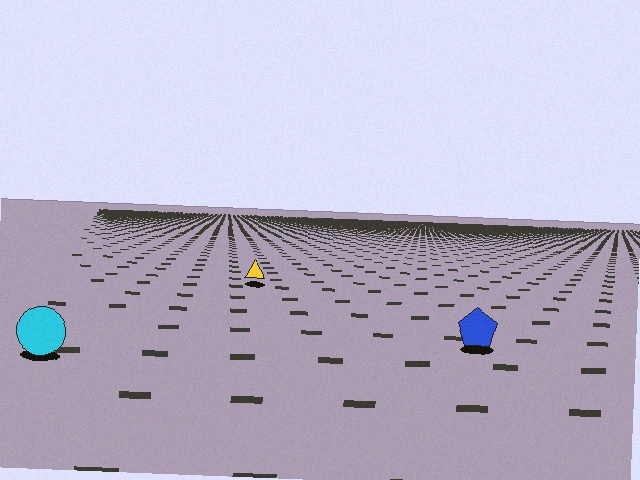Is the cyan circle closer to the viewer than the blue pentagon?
Yes. The cyan circle is closer — you can tell from the texture gradient: the ground texture is coarser near it.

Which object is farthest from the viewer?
The yellow triangle is farthest from the viewer. It appears smaller and the ground texture around it is denser.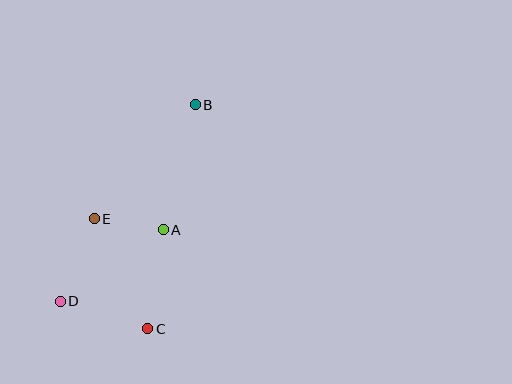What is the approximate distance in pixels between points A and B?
The distance between A and B is approximately 129 pixels.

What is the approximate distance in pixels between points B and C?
The distance between B and C is approximately 229 pixels.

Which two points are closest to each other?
Points A and E are closest to each other.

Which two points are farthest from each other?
Points B and D are farthest from each other.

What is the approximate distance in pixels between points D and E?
The distance between D and E is approximately 89 pixels.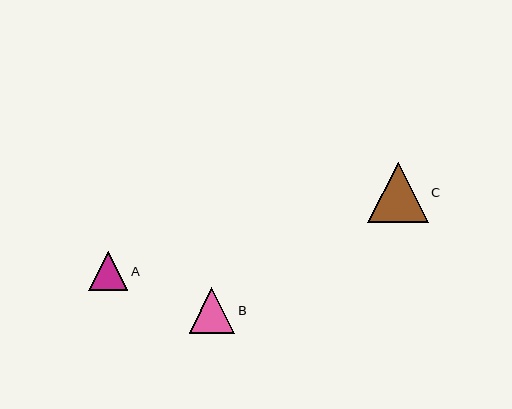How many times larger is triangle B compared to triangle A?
Triangle B is approximately 1.2 times the size of triangle A.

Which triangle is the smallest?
Triangle A is the smallest with a size of approximately 39 pixels.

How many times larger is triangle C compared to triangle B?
Triangle C is approximately 1.3 times the size of triangle B.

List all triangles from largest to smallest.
From largest to smallest: C, B, A.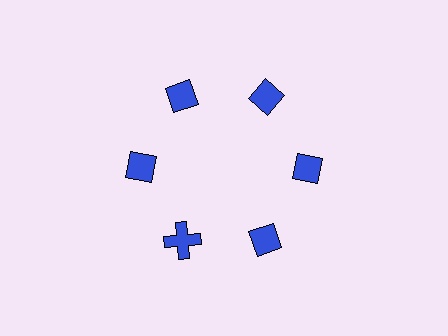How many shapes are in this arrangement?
There are 6 shapes arranged in a ring pattern.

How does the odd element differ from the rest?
It has a different shape: cross instead of diamond.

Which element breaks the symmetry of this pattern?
The blue cross at roughly the 7 o'clock position breaks the symmetry. All other shapes are blue diamonds.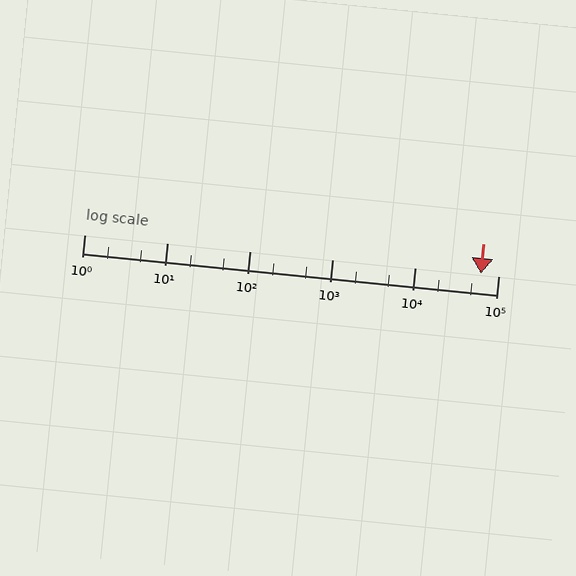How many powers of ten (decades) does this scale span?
The scale spans 5 decades, from 1 to 100000.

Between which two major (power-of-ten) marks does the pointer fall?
The pointer is between 10000 and 100000.